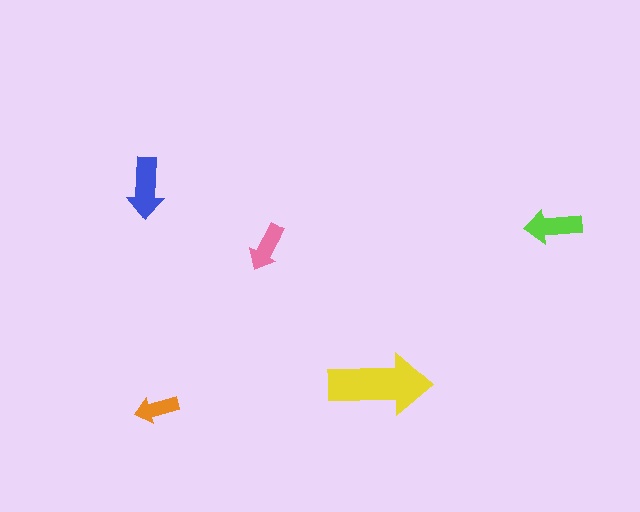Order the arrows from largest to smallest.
the yellow one, the blue one, the lime one, the pink one, the orange one.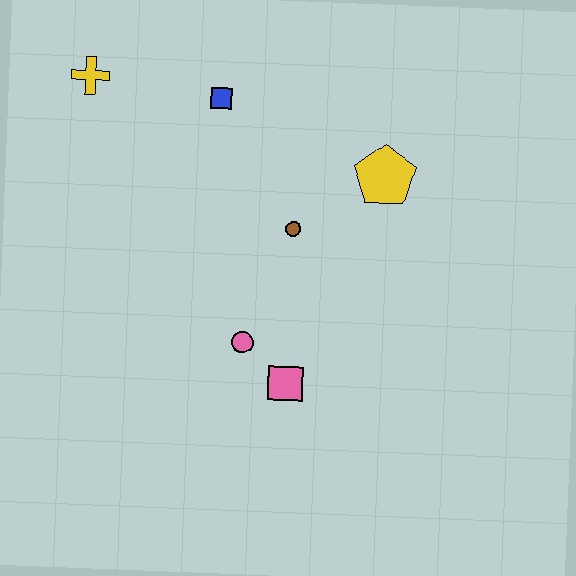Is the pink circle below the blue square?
Yes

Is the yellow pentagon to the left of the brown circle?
No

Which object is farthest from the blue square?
The pink square is farthest from the blue square.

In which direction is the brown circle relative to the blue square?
The brown circle is below the blue square.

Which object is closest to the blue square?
The yellow cross is closest to the blue square.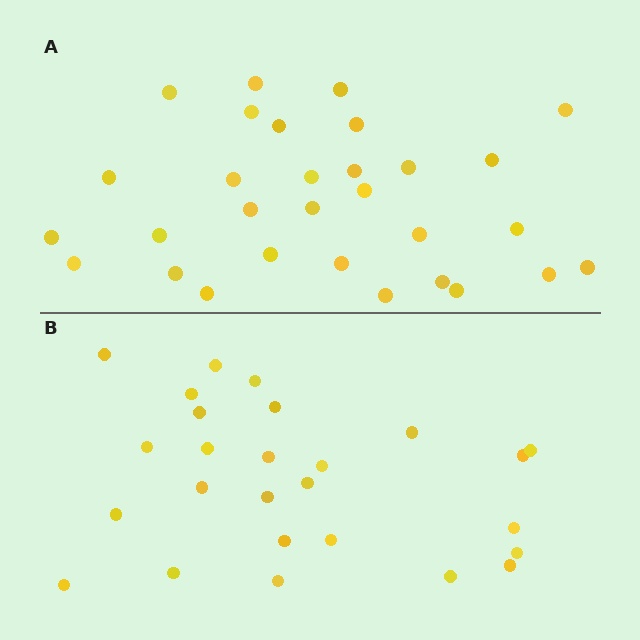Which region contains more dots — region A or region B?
Region A (the top region) has more dots.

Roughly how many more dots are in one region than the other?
Region A has about 4 more dots than region B.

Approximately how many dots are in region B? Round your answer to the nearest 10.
About 30 dots. (The exact count is 26, which rounds to 30.)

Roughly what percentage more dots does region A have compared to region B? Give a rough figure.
About 15% more.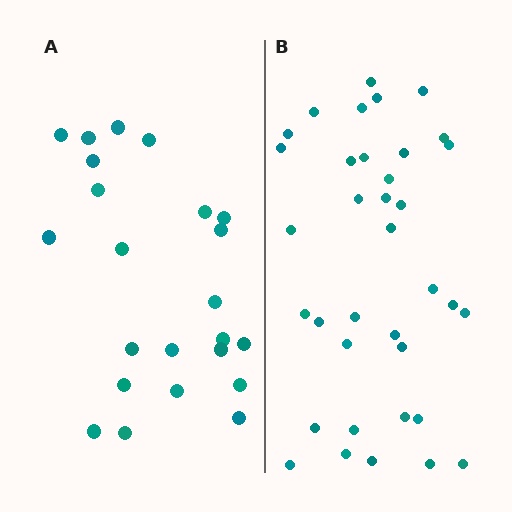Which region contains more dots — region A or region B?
Region B (the right region) has more dots.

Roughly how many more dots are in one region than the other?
Region B has approximately 15 more dots than region A.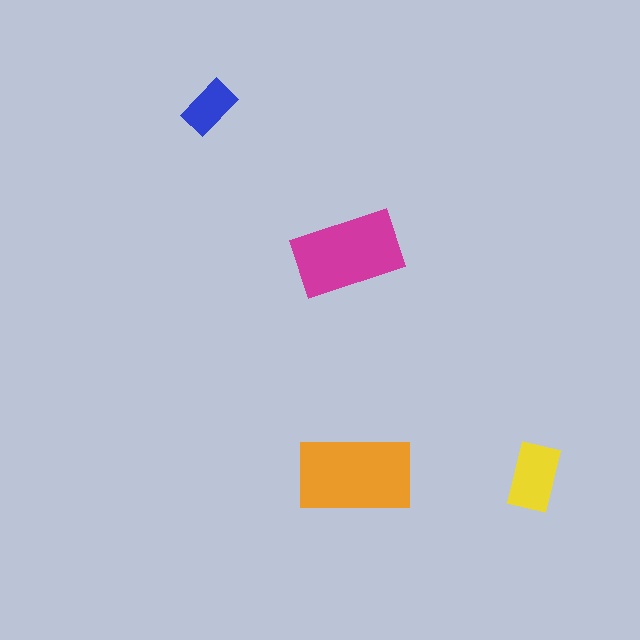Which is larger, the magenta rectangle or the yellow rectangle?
The magenta one.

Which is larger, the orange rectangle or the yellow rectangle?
The orange one.